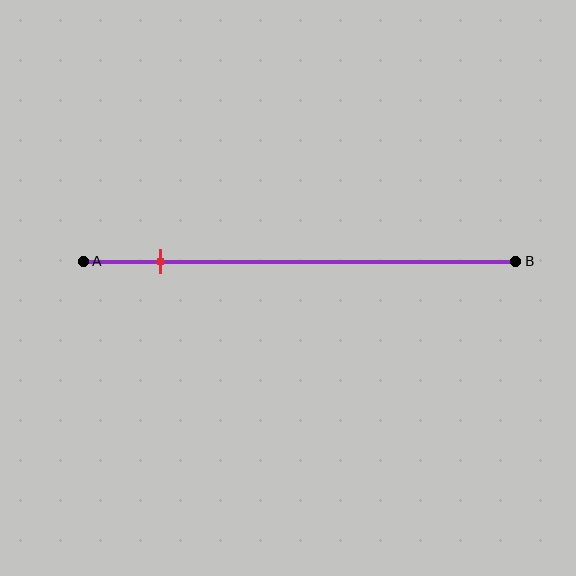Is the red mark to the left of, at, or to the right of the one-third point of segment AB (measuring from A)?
The red mark is to the left of the one-third point of segment AB.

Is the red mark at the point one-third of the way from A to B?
No, the mark is at about 20% from A, not at the 33% one-third point.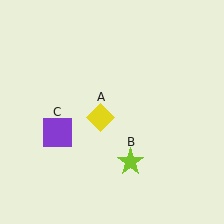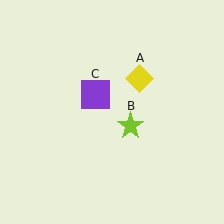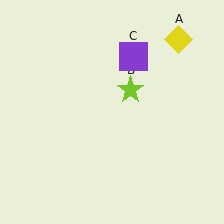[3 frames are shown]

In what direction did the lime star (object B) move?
The lime star (object B) moved up.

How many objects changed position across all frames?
3 objects changed position: yellow diamond (object A), lime star (object B), purple square (object C).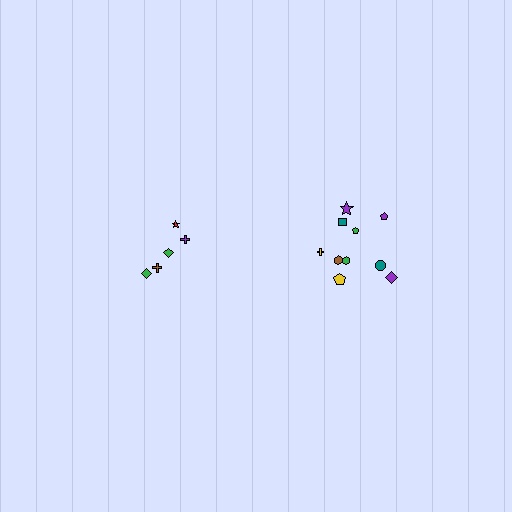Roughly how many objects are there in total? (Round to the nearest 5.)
Roughly 15 objects in total.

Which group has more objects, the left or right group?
The right group.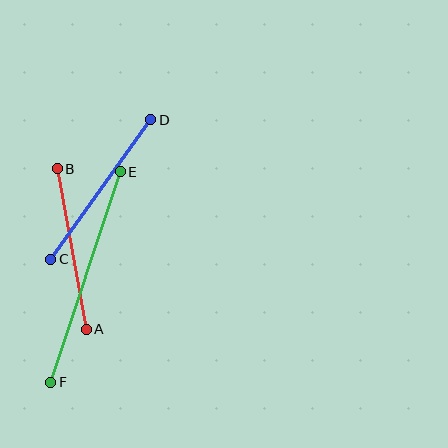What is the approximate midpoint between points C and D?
The midpoint is at approximately (101, 190) pixels.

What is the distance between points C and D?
The distance is approximately 172 pixels.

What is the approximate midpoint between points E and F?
The midpoint is at approximately (86, 277) pixels.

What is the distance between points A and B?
The distance is approximately 163 pixels.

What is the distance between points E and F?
The distance is approximately 222 pixels.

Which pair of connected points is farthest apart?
Points E and F are farthest apart.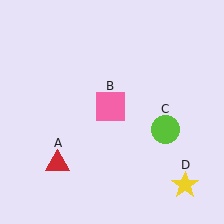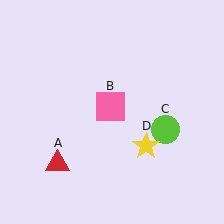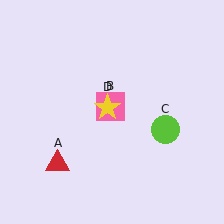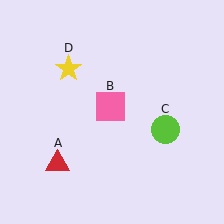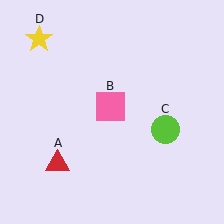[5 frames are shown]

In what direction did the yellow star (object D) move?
The yellow star (object D) moved up and to the left.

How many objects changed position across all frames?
1 object changed position: yellow star (object D).